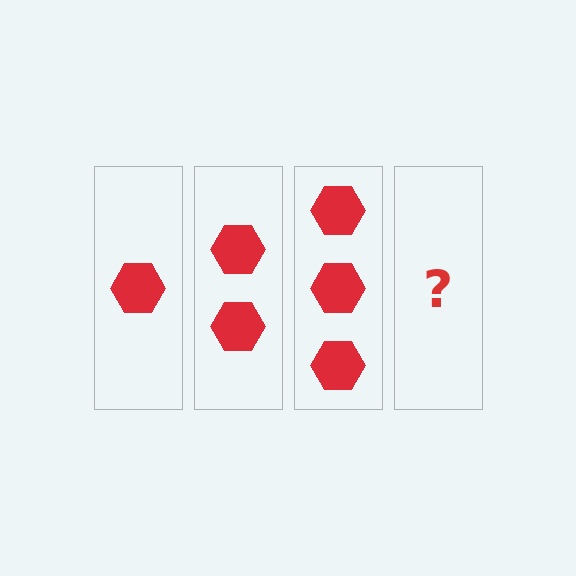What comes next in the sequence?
The next element should be 4 hexagons.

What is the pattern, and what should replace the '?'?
The pattern is that each step adds one more hexagon. The '?' should be 4 hexagons.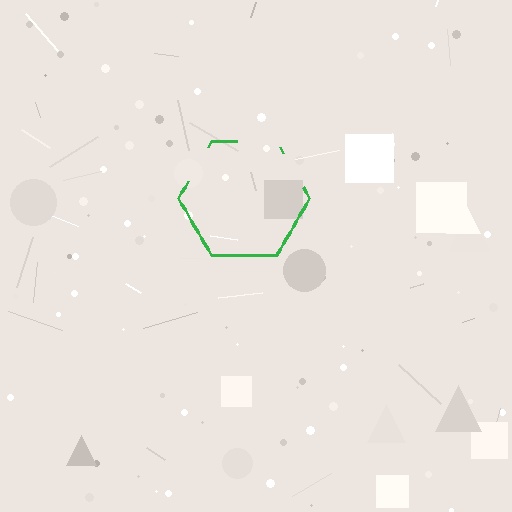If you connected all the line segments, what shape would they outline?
They would outline a hexagon.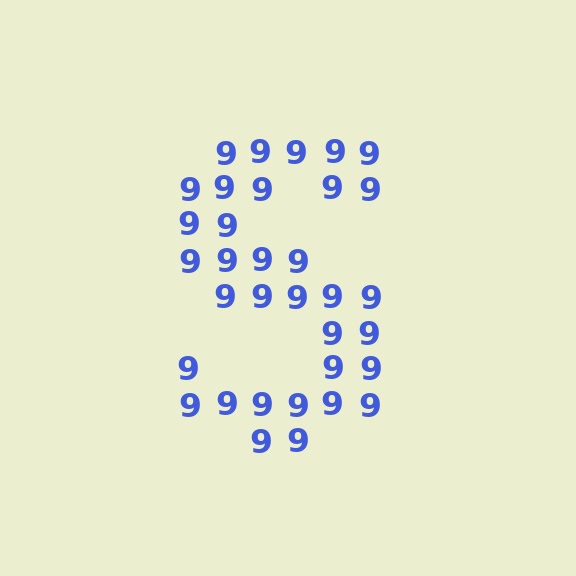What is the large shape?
The large shape is the letter S.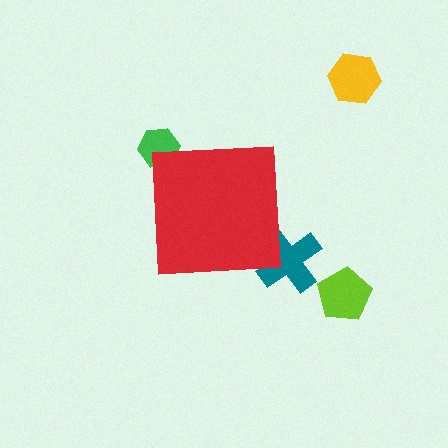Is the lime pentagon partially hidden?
No, the lime pentagon is fully visible.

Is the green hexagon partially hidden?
Yes, the green hexagon is partially hidden behind the red square.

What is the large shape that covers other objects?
A red square.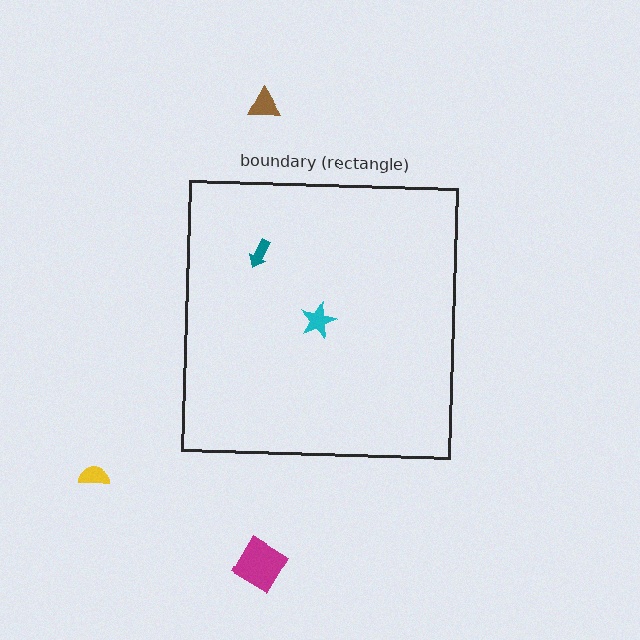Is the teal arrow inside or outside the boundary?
Inside.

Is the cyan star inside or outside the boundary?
Inside.